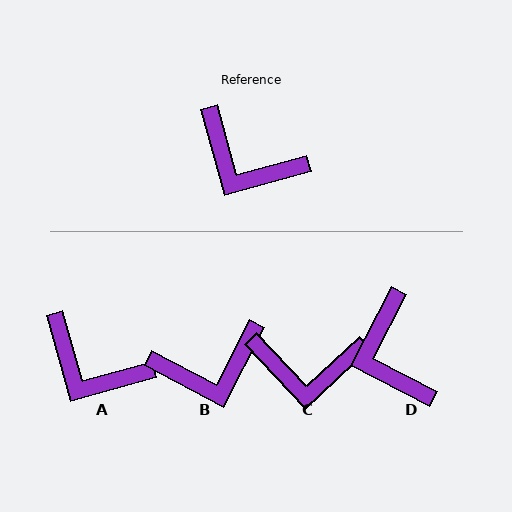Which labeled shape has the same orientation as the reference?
A.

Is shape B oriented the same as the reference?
No, it is off by about 47 degrees.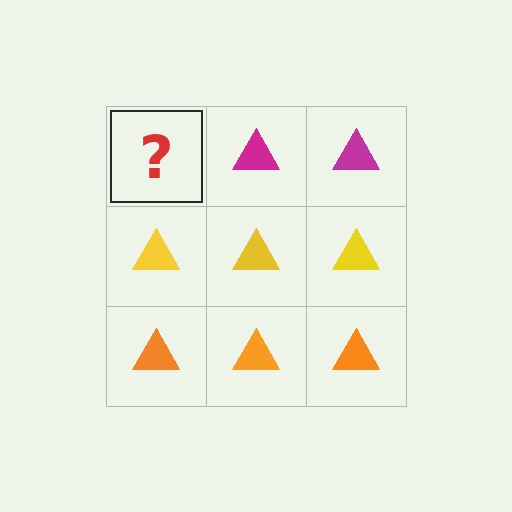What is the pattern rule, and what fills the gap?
The rule is that each row has a consistent color. The gap should be filled with a magenta triangle.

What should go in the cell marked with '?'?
The missing cell should contain a magenta triangle.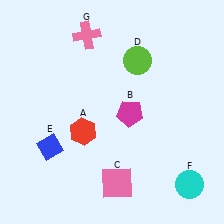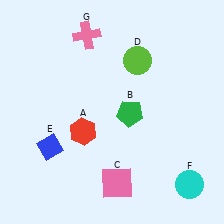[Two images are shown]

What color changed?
The pentagon (B) changed from magenta in Image 1 to green in Image 2.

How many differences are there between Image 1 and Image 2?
There is 1 difference between the two images.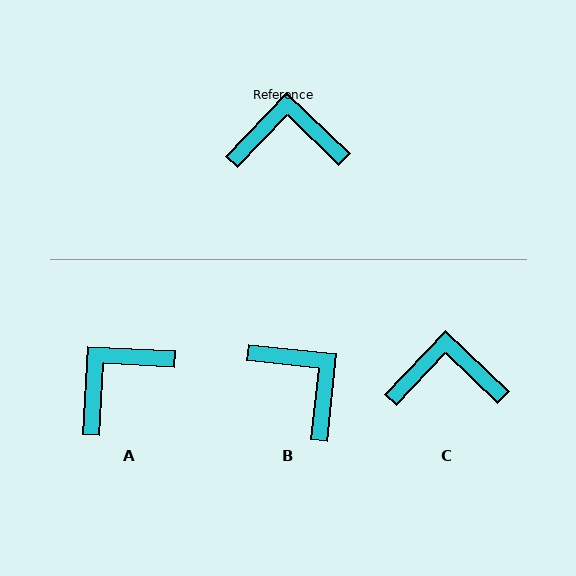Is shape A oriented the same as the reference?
No, it is off by about 41 degrees.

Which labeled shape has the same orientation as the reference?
C.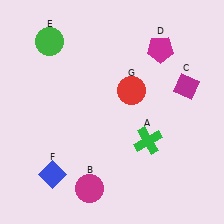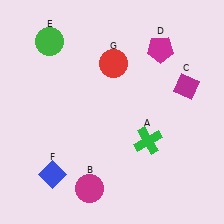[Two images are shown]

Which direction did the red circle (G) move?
The red circle (G) moved up.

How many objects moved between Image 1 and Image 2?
1 object moved between the two images.